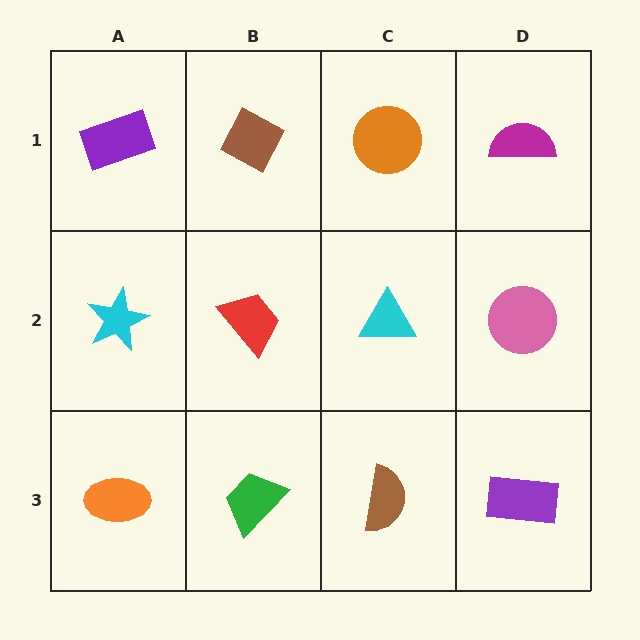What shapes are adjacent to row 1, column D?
A pink circle (row 2, column D), an orange circle (row 1, column C).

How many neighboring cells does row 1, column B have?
3.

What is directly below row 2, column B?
A green trapezoid.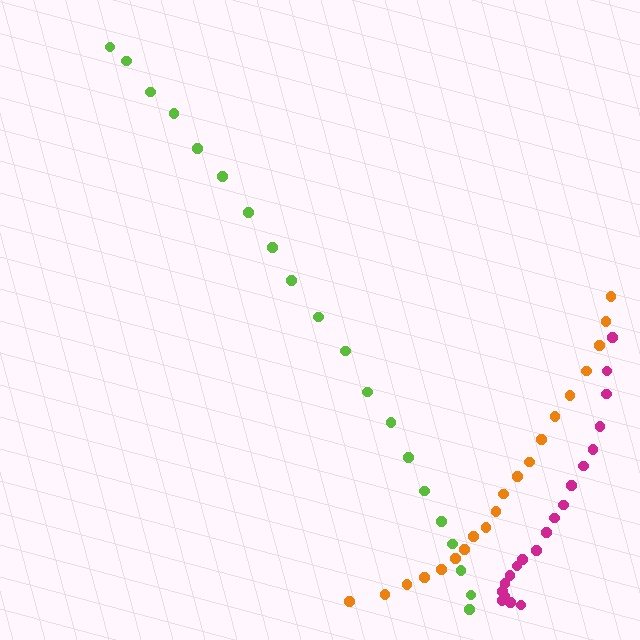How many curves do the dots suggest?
There are 3 distinct paths.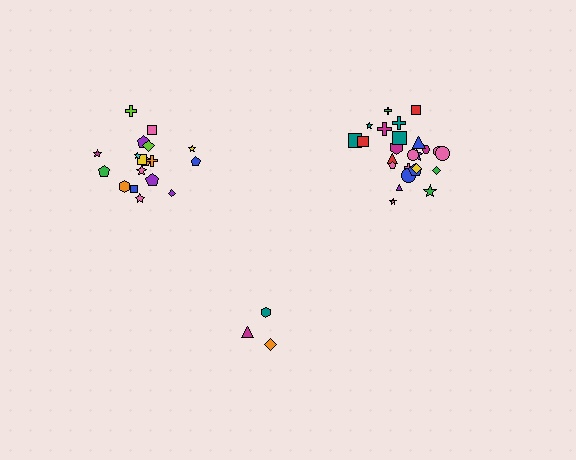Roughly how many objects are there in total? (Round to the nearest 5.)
Roughly 45 objects in total.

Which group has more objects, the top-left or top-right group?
The top-right group.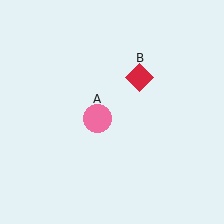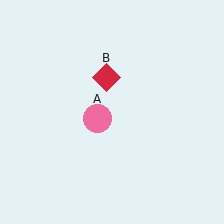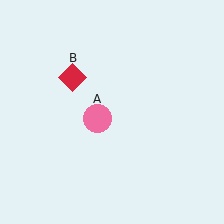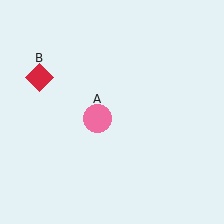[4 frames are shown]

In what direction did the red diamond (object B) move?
The red diamond (object B) moved left.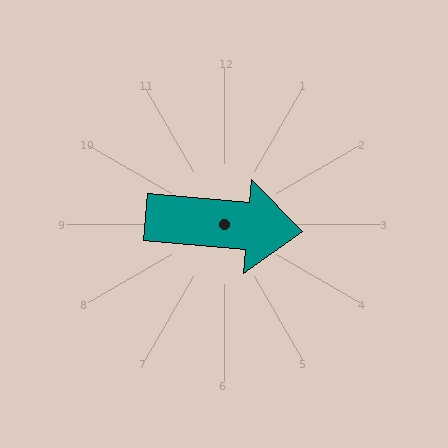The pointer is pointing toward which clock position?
Roughly 3 o'clock.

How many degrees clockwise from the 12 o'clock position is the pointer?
Approximately 95 degrees.